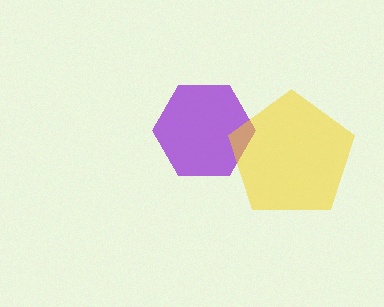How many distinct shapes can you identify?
There are 2 distinct shapes: a purple hexagon, a yellow pentagon.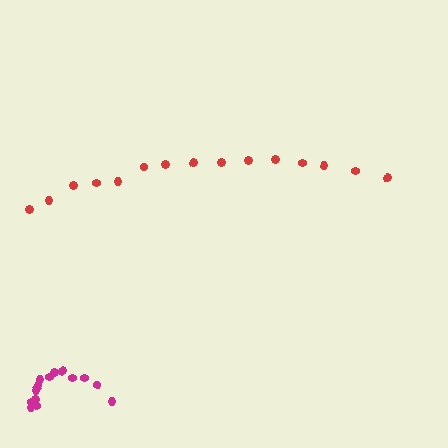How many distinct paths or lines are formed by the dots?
There are 2 distinct paths.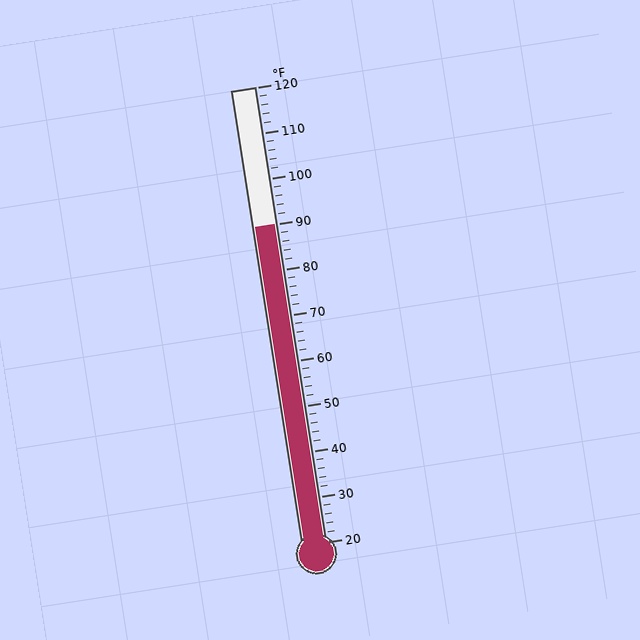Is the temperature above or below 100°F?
The temperature is below 100°F.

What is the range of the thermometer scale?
The thermometer scale ranges from 20°F to 120°F.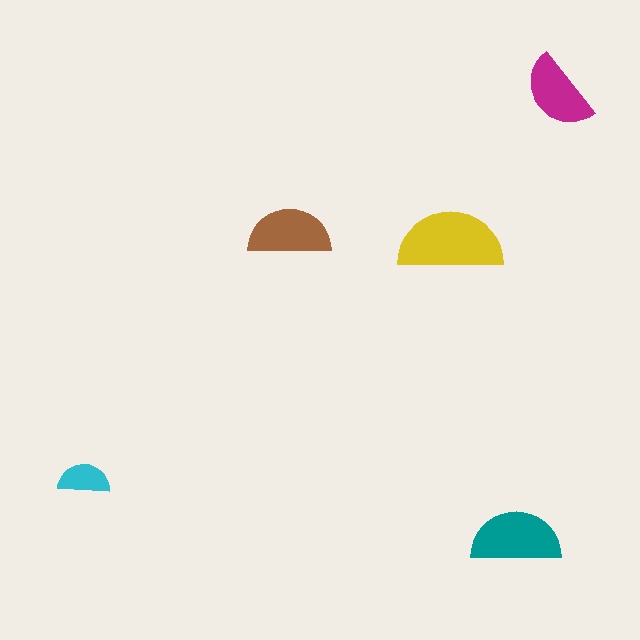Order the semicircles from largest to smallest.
the yellow one, the teal one, the brown one, the magenta one, the cyan one.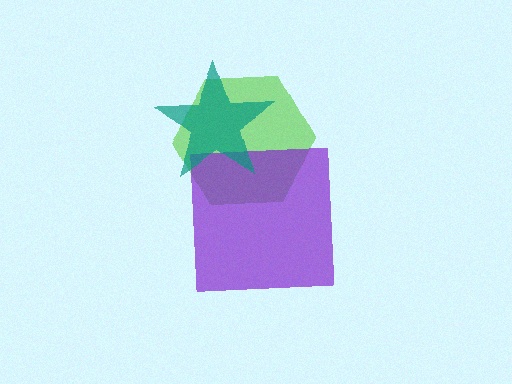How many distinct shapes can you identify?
There are 3 distinct shapes: a lime hexagon, a purple square, a teal star.